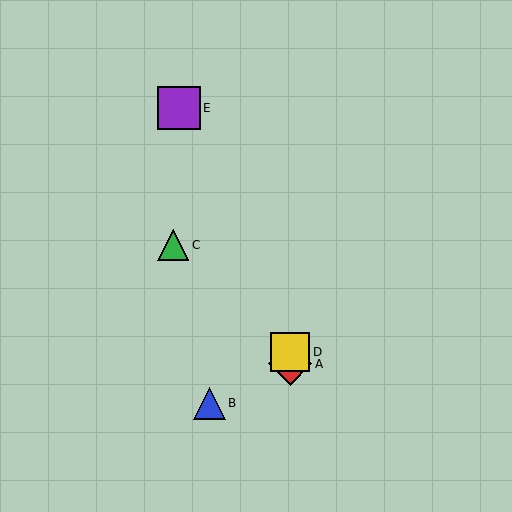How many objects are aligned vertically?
2 objects (A, D) are aligned vertically.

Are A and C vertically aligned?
No, A is at x≈290 and C is at x≈173.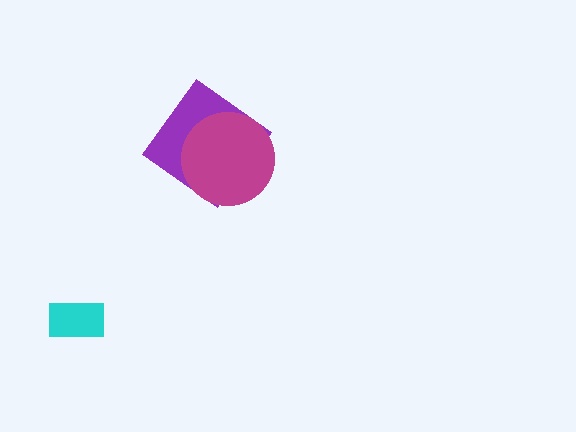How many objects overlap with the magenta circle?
1 object overlaps with the magenta circle.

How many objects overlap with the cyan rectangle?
0 objects overlap with the cyan rectangle.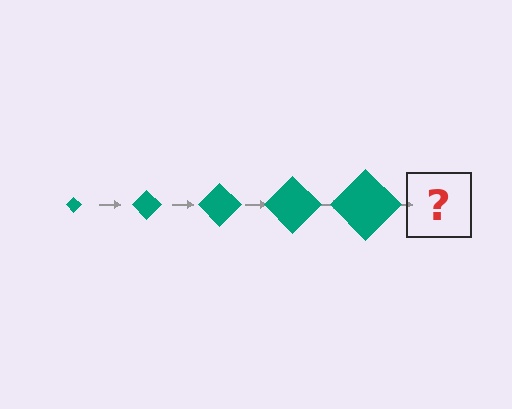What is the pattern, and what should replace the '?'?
The pattern is that the diamond gets progressively larger each step. The '?' should be a teal diamond, larger than the previous one.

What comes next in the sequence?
The next element should be a teal diamond, larger than the previous one.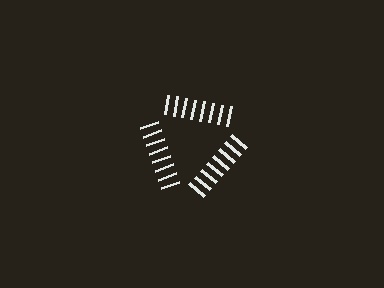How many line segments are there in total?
24 — 8 along each of the 3 edges.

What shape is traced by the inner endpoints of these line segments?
An illusory triangle — the line segments terminate on its edges but no continuous stroke is drawn.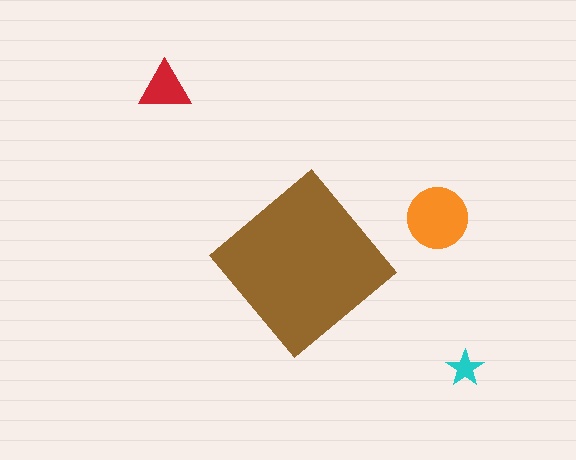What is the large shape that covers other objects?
A brown diamond.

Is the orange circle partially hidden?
No, the orange circle is fully visible.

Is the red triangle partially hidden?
No, the red triangle is fully visible.